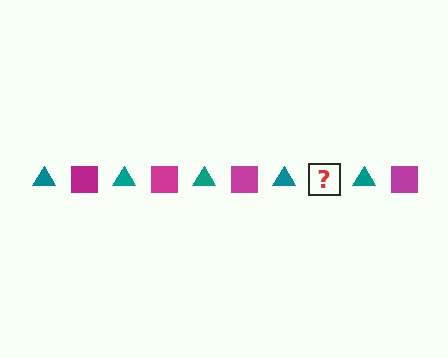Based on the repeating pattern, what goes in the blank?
The blank should be a magenta square.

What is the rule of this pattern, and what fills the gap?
The rule is that the pattern alternates between teal triangle and magenta square. The gap should be filled with a magenta square.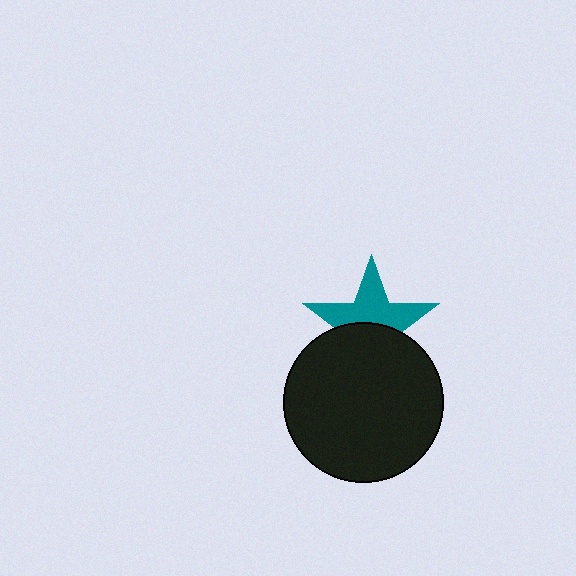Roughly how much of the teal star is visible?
About half of it is visible (roughly 53%).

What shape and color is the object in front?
The object in front is a black circle.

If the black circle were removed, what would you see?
You would see the complete teal star.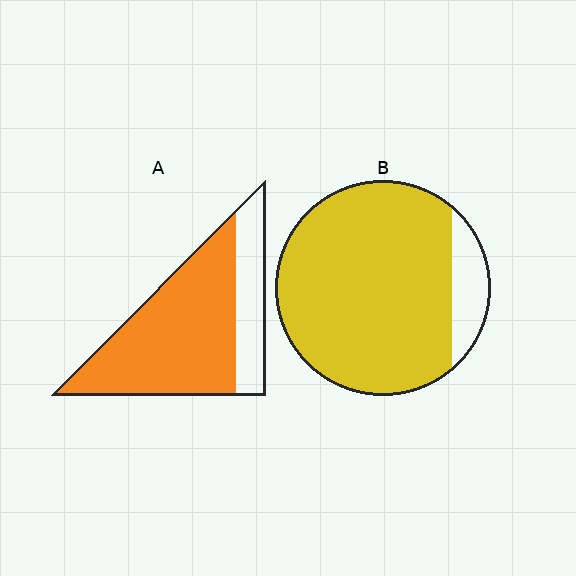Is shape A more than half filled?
Yes.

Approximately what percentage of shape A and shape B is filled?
A is approximately 75% and B is approximately 90%.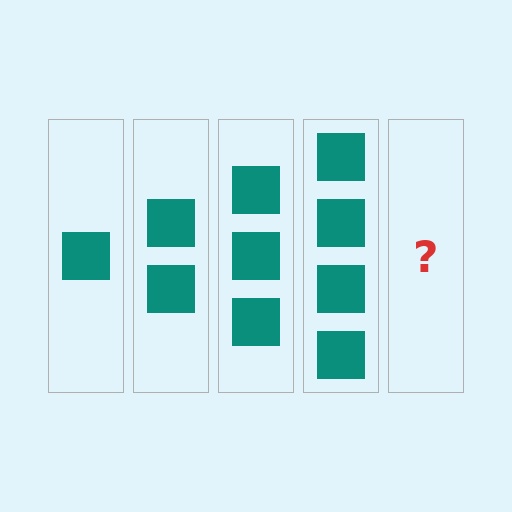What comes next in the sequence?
The next element should be 5 squares.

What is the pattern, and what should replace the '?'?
The pattern is that each step adds one more square. The '?' should be 5 squares.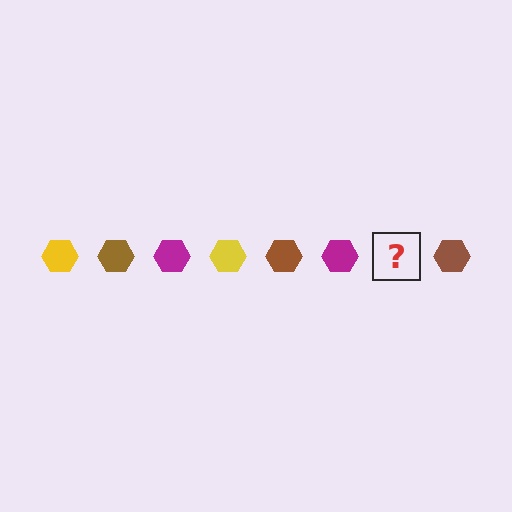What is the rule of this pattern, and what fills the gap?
The rule is that the pattern cycles through yellow, brown, magenta hexagons. The gap should be filled with a yellow hexagon.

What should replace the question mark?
The question mark should be replaced with a yellow hexagon.